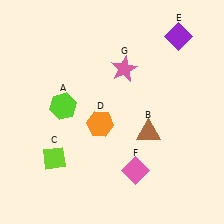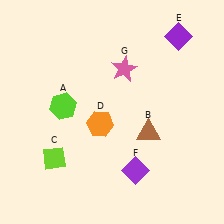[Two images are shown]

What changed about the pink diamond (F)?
In Image 1, F is pink. In Image 2, it changed to purple.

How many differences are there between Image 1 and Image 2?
There is 1 difference between the two images.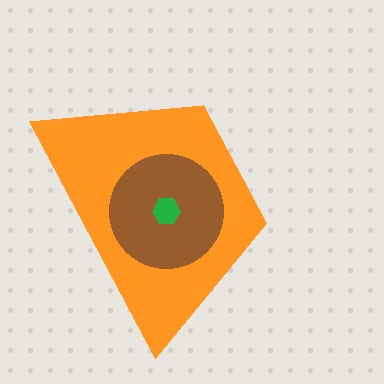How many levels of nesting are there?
3.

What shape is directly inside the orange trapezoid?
The brown circle.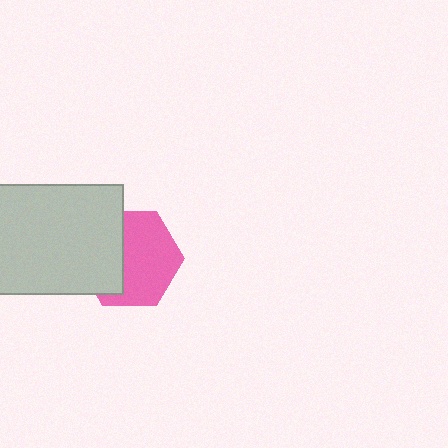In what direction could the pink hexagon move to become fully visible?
The pink hexagon could move right. That would shift it out from behind the light gray rectangle entirely.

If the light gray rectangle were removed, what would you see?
You would see the complete pink hexagon.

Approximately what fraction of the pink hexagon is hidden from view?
Roughly 39% of the pink hexagon is hidden behind the light gray rectangle.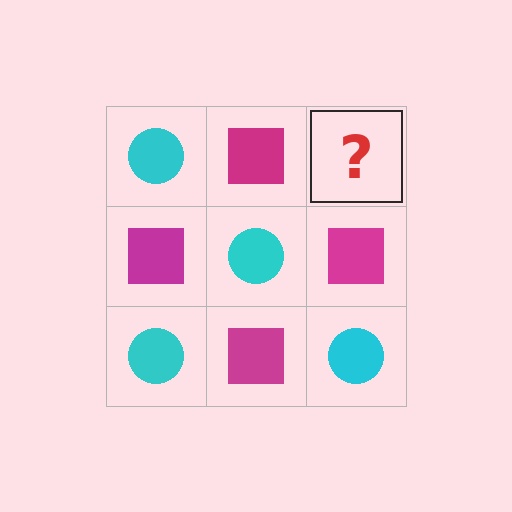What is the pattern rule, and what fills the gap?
The rule is that it alternates cyan circle and magenta square in a checkerboard pattern. The gap should be filled with a cyan circle.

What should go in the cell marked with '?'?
The missing cell should contain a cyan circle.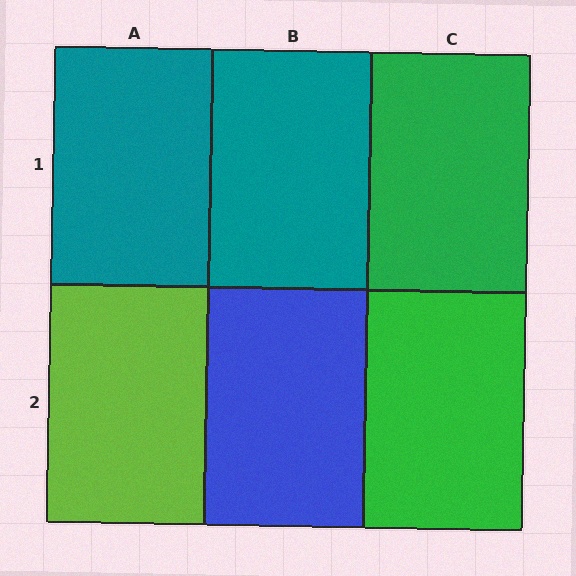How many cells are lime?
1 cell is lime.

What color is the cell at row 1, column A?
Teal.